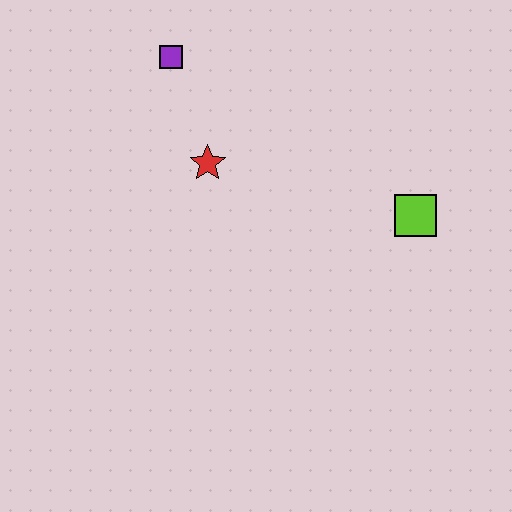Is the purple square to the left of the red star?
Yes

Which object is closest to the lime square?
The red star is closest to the lime square.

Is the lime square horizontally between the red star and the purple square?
No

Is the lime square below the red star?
Yes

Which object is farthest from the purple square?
The lime square is farthest from the purple square.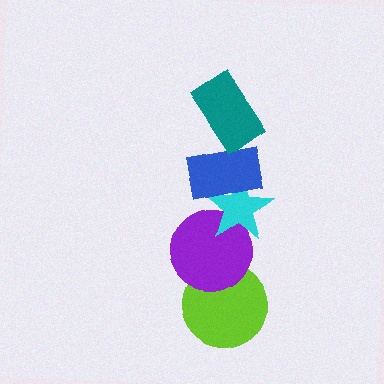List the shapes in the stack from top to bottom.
From top to bottom: the teal rectangle, the blue rectangle, the cyan star, the purple circle, the lime circle.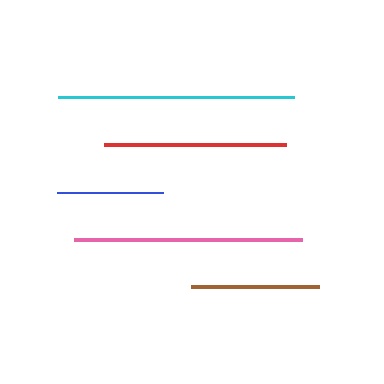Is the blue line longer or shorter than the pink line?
The pink line is longer than the blue line.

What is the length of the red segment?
The red segment is approximately 182 pixels long.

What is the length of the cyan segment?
The cyan segment is approximately 236 pixels long.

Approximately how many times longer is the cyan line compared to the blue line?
The cyan line is approximately 2.2 times the length of the blue line.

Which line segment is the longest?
The cyan line is the longest at approximately 236 pixels.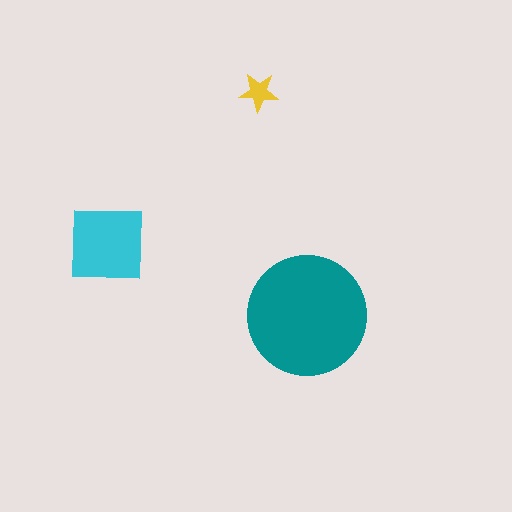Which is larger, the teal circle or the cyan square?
The teal circle.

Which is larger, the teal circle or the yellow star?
The teal circle.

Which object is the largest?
The teal circle.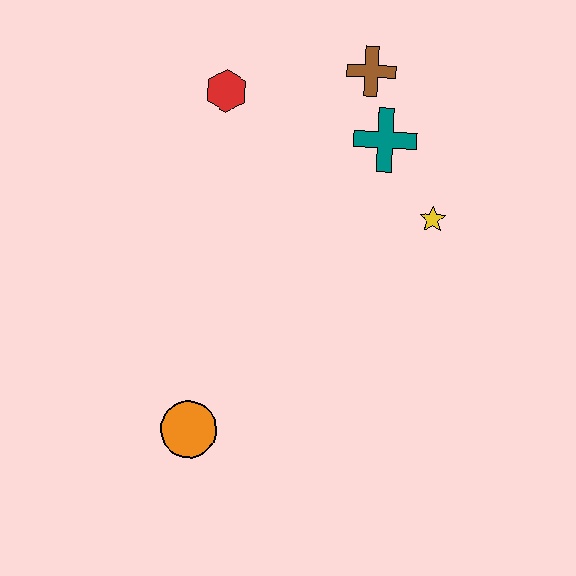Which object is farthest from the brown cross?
The orange circle is farthest from the brown cross.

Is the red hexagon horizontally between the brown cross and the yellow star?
No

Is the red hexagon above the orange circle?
Yes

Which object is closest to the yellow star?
The teal cross is closest to the yellow star.